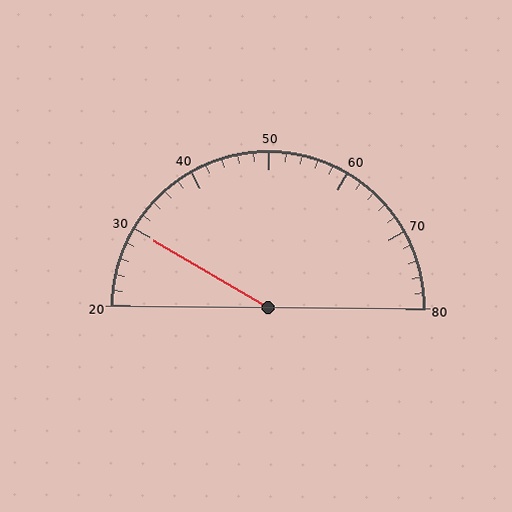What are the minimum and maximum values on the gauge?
The gauge ranges from 20 to 80.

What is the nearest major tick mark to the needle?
The nearest major tick mark is 30.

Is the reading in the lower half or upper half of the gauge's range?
The reading is in the lower half of the range (20 to 80).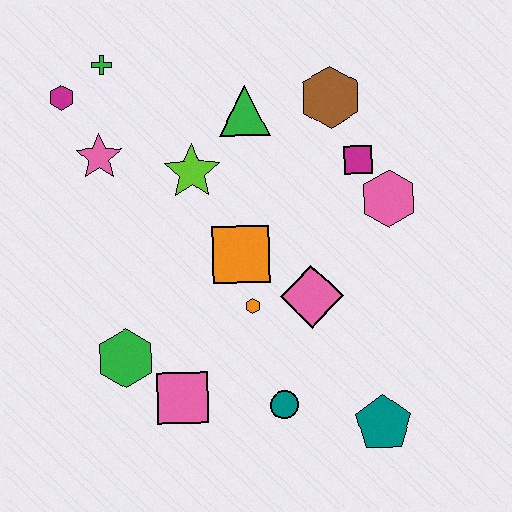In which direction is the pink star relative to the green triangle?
The pink star is to the left of the green triangle.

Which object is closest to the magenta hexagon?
The green cross is closest to the magenta hexagon.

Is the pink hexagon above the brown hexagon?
No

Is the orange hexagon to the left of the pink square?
No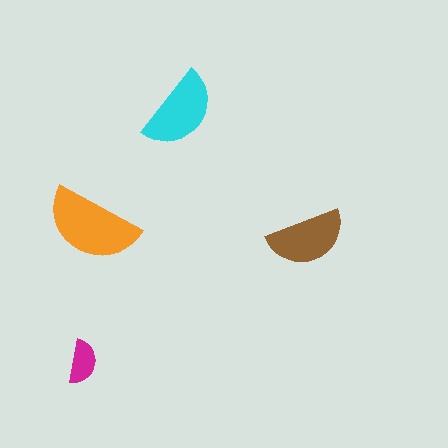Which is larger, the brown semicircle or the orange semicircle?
The orange one.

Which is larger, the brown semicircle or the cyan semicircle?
The cyan one.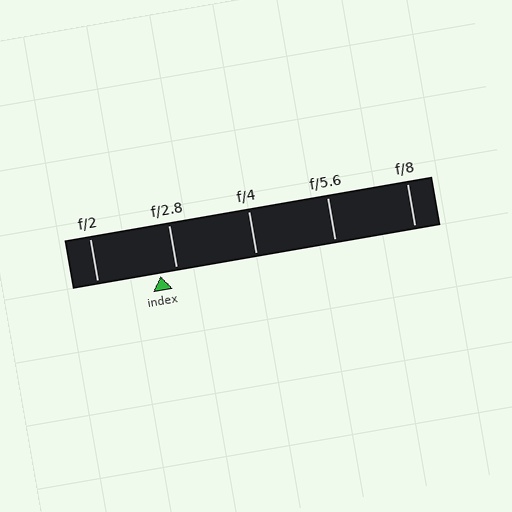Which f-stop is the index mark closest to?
The index mark is closest to f/2.8.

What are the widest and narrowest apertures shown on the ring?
The widest aperture shown is f/2 and the narrowest is f/8.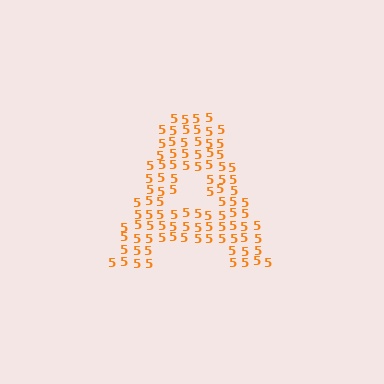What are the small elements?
The small elements are digit 5's.